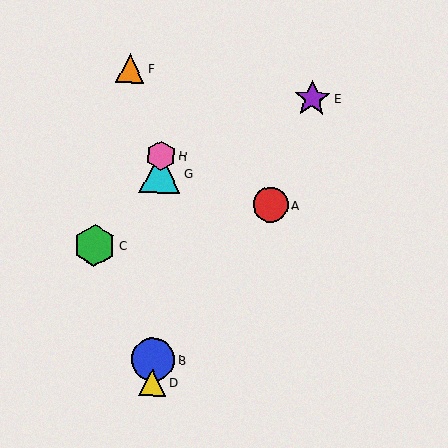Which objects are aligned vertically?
Objects B, D, G, H are aligned vertically.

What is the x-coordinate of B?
Object B is at x≈153.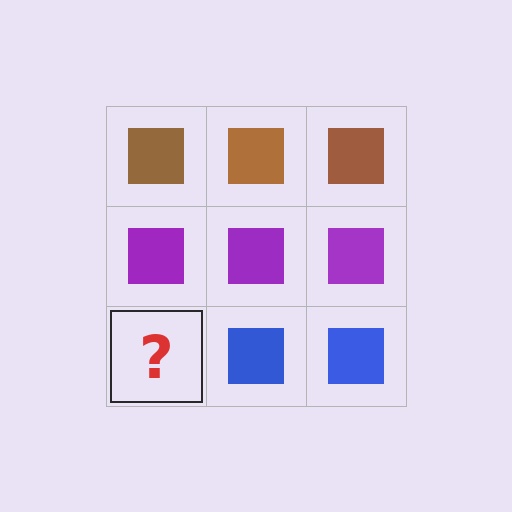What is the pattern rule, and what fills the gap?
The rule is that each row has a consistent color. The gap should be filled with a blue square.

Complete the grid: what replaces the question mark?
The question mark should be replaced with a blue square.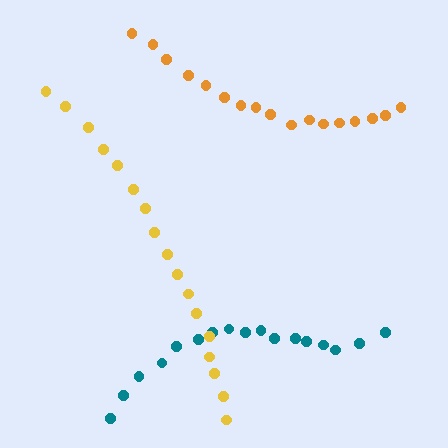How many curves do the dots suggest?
There are 3 distinct paths.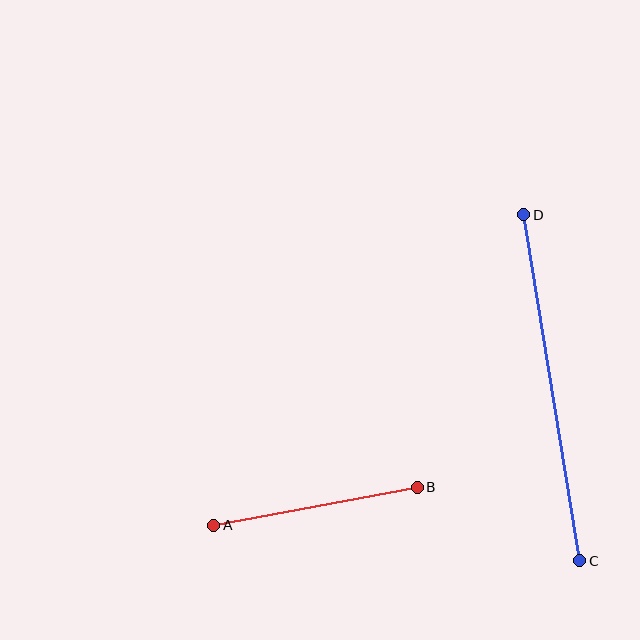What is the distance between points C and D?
The distance is approximately 351 pixels.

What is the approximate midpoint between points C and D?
The midpoint is at approximately (552, 388) pixels.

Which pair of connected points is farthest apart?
Points C and D are farthest apart.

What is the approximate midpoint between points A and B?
The midpoint is at approximately (315, 506) pixels.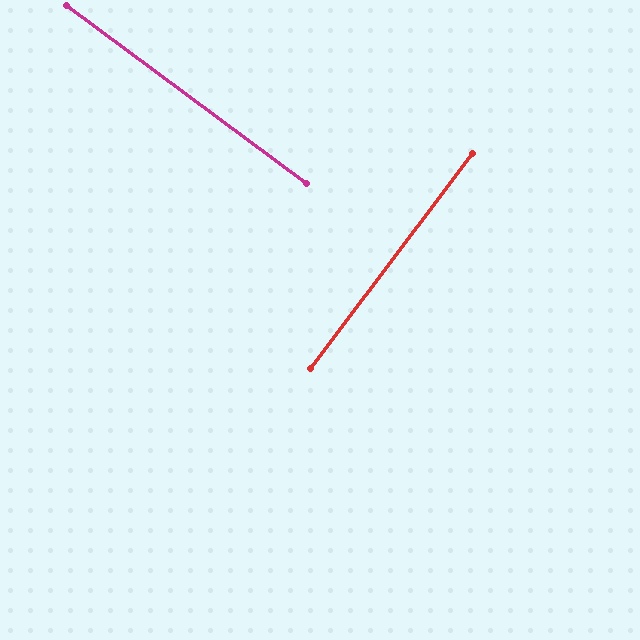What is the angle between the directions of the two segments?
Approximately 89 degrees.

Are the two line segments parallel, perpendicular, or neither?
Perpendicular — they meet at approximately 89°.